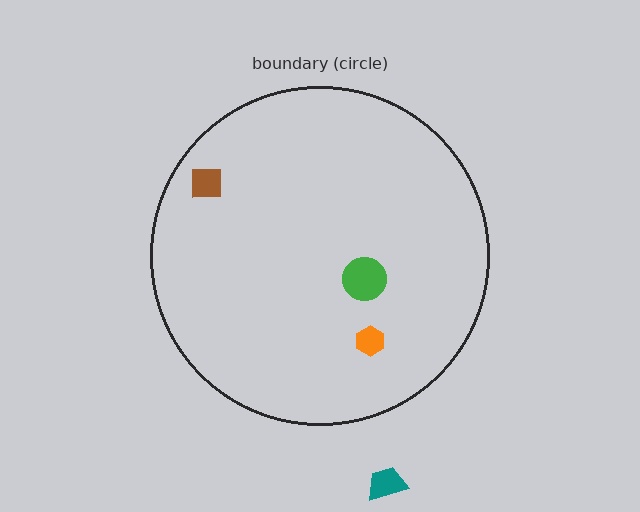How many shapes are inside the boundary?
3 inside, 1 outside.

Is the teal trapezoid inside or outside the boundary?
Outside.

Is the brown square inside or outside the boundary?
Inside.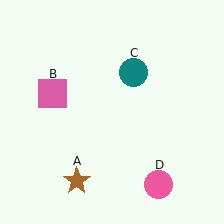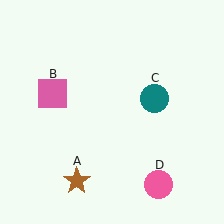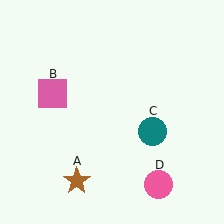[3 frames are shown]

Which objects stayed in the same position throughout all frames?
Brown star (object A) and pink square (object B) and pink circle (object D) remained stationary.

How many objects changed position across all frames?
1 object changed position: teal circle (object C).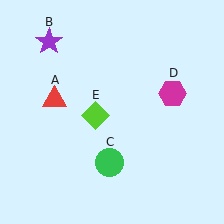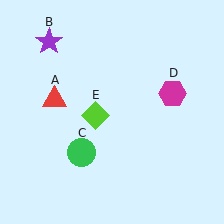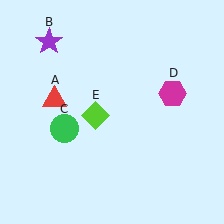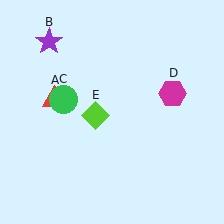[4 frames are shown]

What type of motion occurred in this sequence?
The green circle (object C) rotated clockwise around the center of the scene.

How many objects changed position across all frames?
1 object changed position: green circle (object C).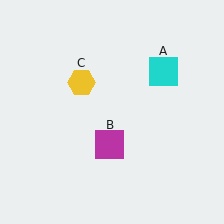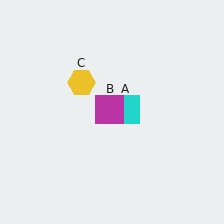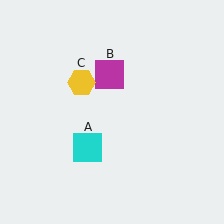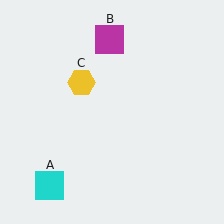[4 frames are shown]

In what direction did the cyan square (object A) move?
The cyan square (object A) moved down and to the left.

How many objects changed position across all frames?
2 objects changed position: cyan square (object A), magenta square (object B).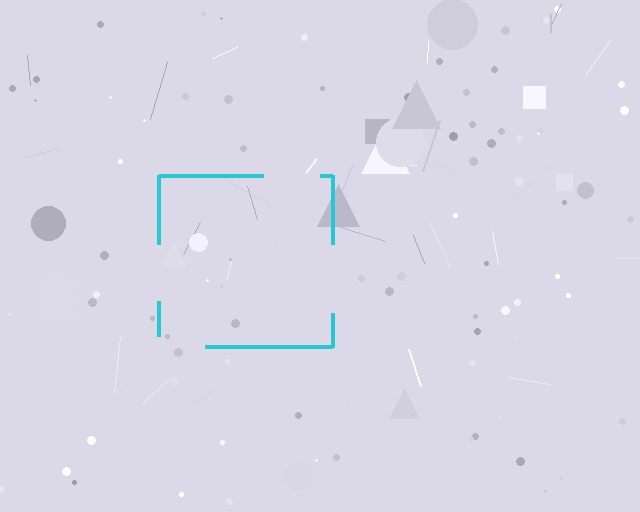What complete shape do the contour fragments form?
The contour fragments form a square.